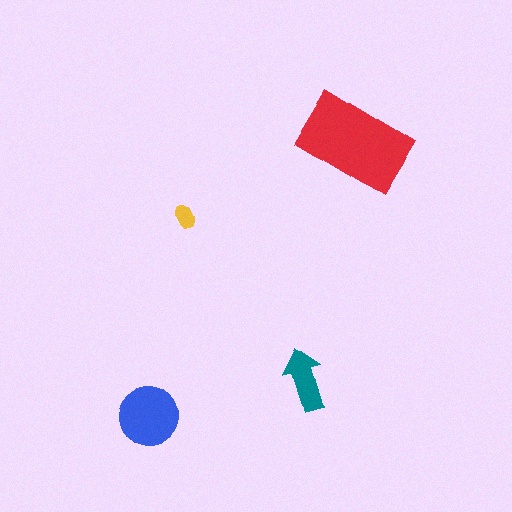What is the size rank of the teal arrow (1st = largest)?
3rd.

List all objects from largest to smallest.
The red rectangle, the blue circle, the teal arrow, the yellow ellipse.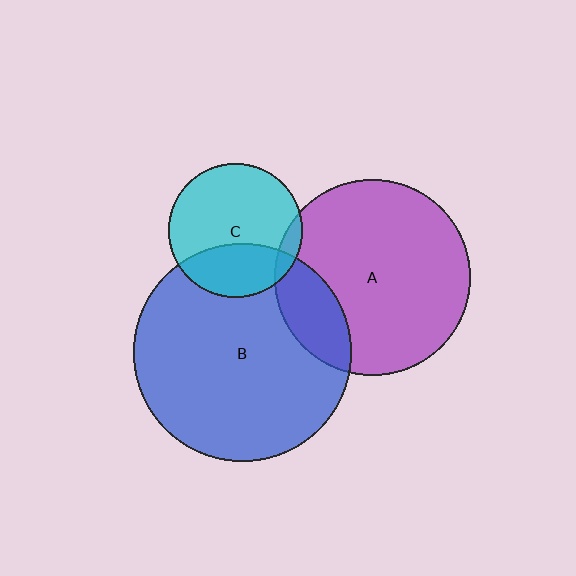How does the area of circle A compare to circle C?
Approximately 2.1 times.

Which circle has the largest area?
Circle B (blue).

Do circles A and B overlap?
Yes.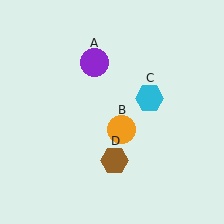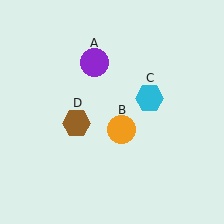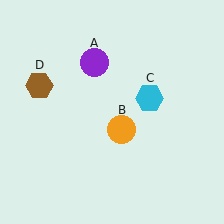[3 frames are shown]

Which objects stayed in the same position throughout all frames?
Purple circle (object A) and orange circle (object B) and cyan hexagon (object C) remained stationary.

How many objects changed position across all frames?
1 object changed position: brown hexagon (object D).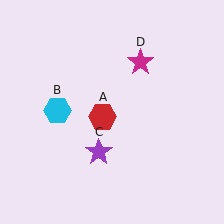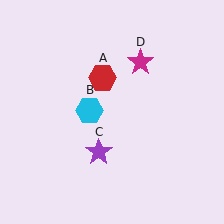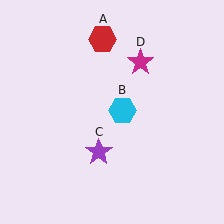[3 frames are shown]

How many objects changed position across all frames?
2 objects changed position: red hexagon (object A), cyan hexagon (object B).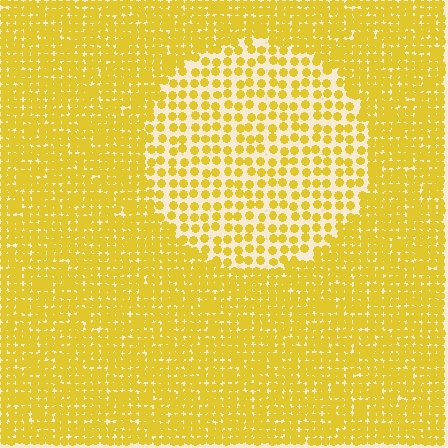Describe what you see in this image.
The image contains small yellow elements arranged at two different densities. A circle-shaped region is visible where the elements are less densely packed than the surrounding area.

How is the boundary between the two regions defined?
The boundary is defined by a change in element density (approximately 2.1x ratio). All elements are the same color, size, and shape.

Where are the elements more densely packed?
The elements are more densely packed outside the circle boundary.